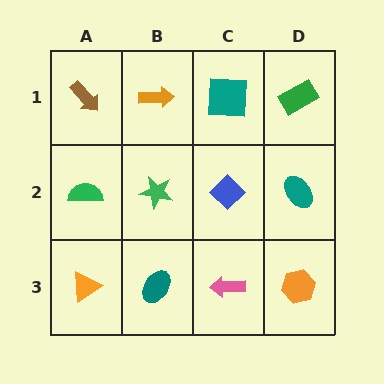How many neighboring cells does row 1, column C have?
3.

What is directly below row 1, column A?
A green semicircle.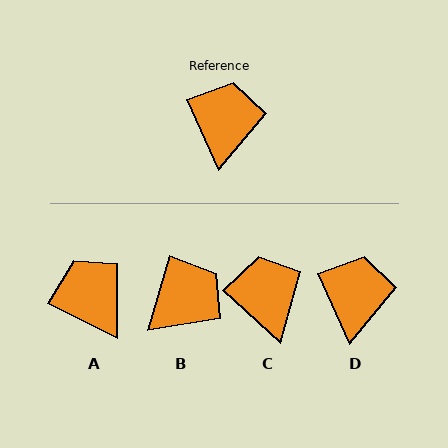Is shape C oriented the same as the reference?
No, it is off by about 23 degrees.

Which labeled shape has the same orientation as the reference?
D.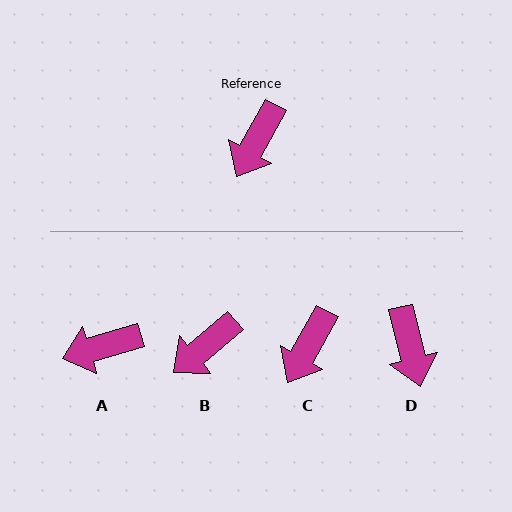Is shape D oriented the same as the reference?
No, it is off by about 43 degrees.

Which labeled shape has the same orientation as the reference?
C.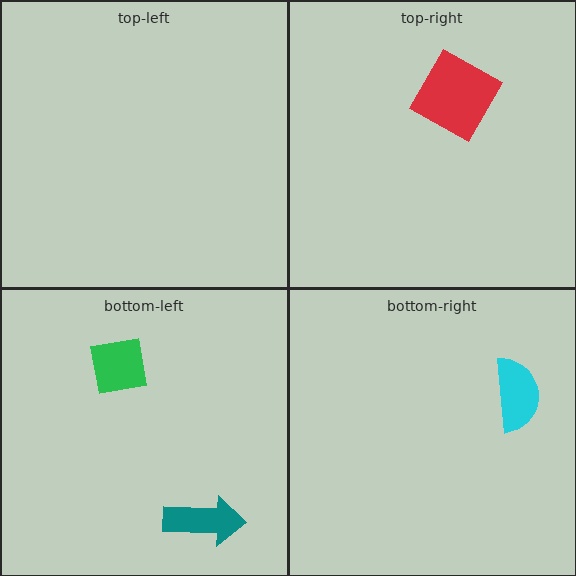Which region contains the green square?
The bottom-left region.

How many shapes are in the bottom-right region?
1.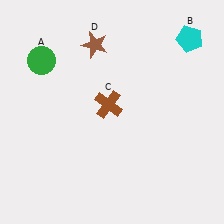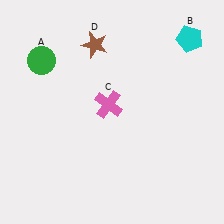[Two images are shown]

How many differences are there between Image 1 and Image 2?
There is 1 difference between the two images.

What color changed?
The cross (C) changed from brown in Image 1 to pink in Image 2.